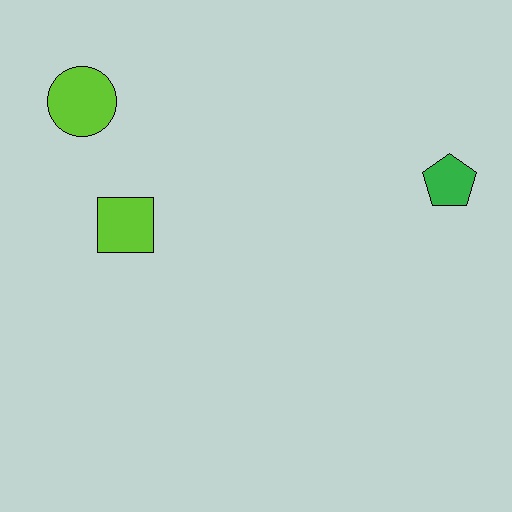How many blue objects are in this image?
There are no blue objects.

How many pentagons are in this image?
There is 1 pentagon.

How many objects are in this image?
There are 3 objects.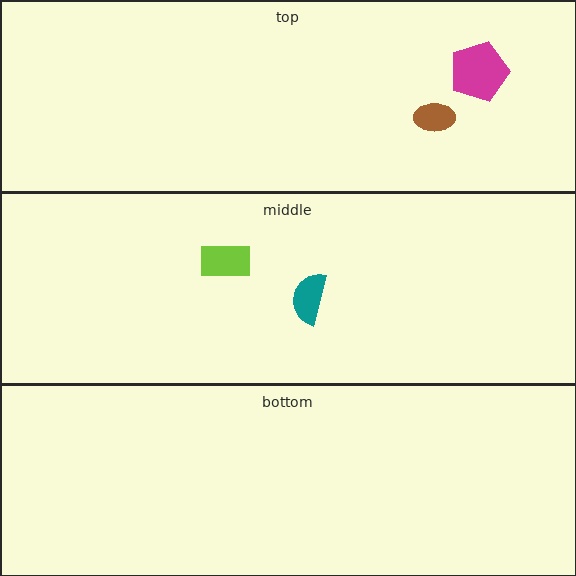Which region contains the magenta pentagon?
The top region.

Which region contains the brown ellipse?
The top region.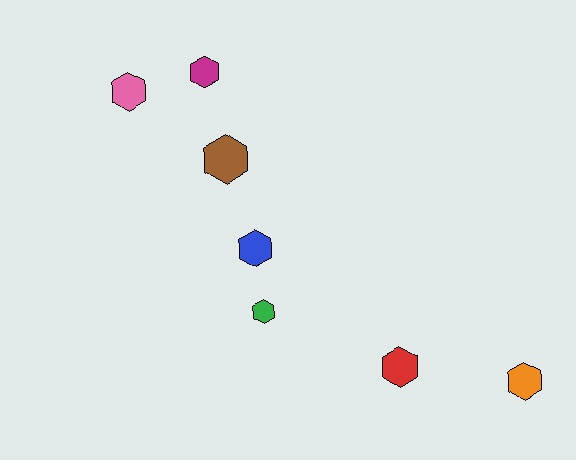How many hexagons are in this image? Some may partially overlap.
There are 7 hexagons.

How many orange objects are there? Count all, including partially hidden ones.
There is 1 orange object.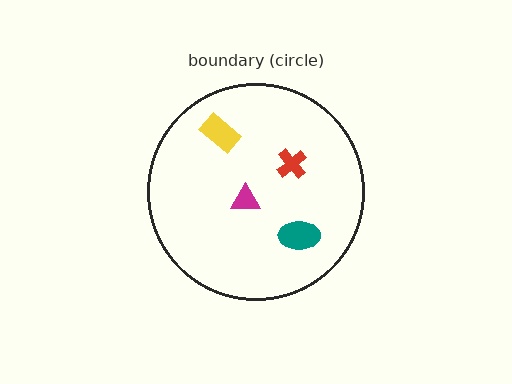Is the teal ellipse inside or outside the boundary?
Inside.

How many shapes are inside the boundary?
4 inside, 0 outside.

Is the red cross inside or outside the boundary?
Inside.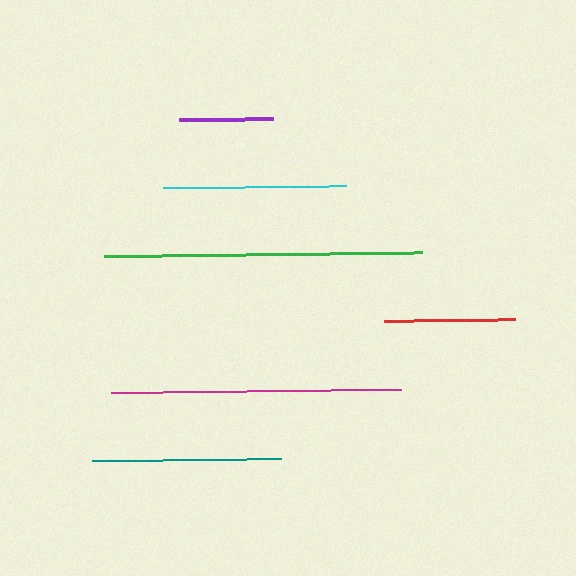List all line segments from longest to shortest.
From longest to shortest: green, magenta, teal, cyan, red, purple.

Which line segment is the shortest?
The purple line is the shortest at approximately 94 pixels.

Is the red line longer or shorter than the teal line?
The teal line is longer than the red line.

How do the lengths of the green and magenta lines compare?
The green and magenta lines are approximately the same length.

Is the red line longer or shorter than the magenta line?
The magenta line is longer than the red line.